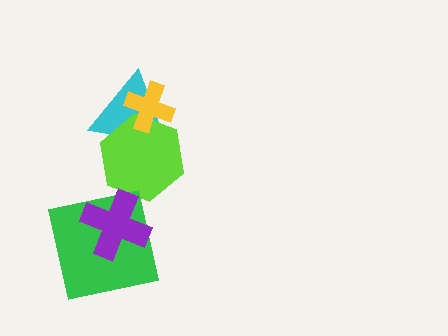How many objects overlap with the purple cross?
1 object overlaps with the purple cross.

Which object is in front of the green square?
The purple cross is in front of the green square.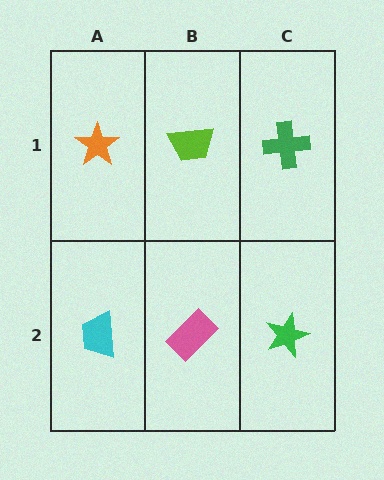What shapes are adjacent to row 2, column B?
A lime trapezoid (row 1, column B), a cyan trapezoid (row 2, column A), a green star (row 2, column C).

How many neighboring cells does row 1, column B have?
3.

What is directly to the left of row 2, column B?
A cyan trapezoid.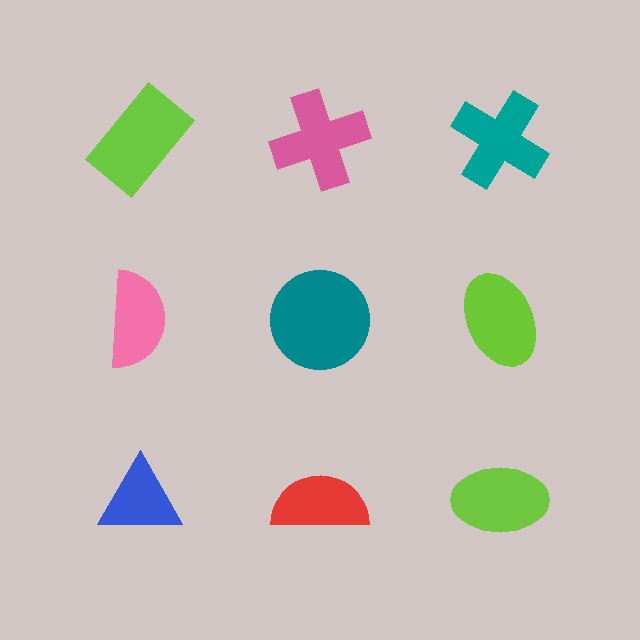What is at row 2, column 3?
A lime ellipse.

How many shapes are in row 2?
3 shapes.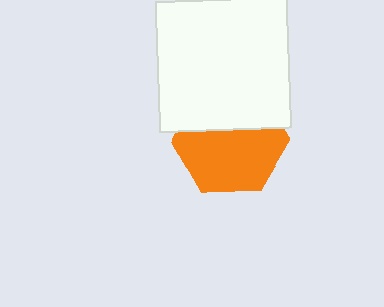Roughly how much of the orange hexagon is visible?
About half of it is visible (roughly 62%).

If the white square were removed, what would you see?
You would see the complete orange hexagon.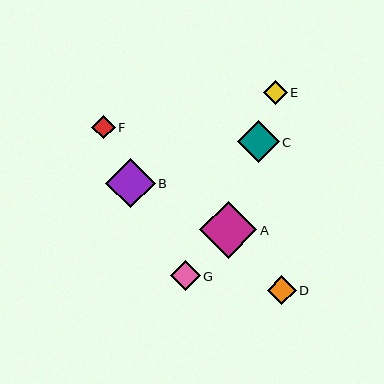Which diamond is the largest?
Diamond A is the largest with a size of approximately 57 pixels.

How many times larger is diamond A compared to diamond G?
Diamond A is approximately 1.9 times the size of diamond G.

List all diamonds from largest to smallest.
From largest to smallest: A, B, C, G, D, E, F.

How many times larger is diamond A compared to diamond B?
Diamond A is approximately 1.2 times the size of diamond B.